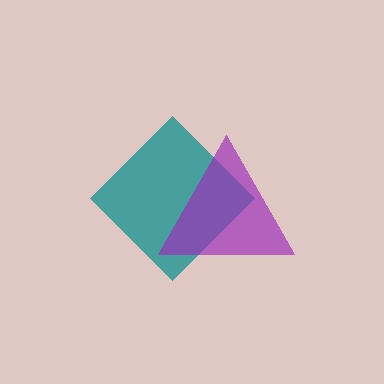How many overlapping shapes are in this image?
There are 2 overlapping shapes in the image.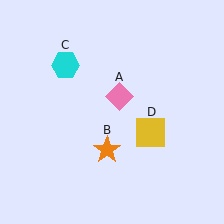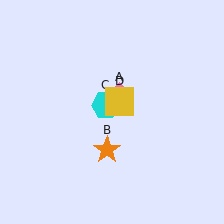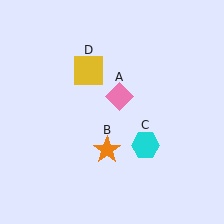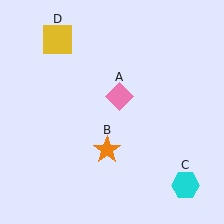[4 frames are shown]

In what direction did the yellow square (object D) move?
The yellow square (object D) moved up and to the left.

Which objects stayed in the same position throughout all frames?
Pink diamond (object A) and orange star (object B) remained stationary.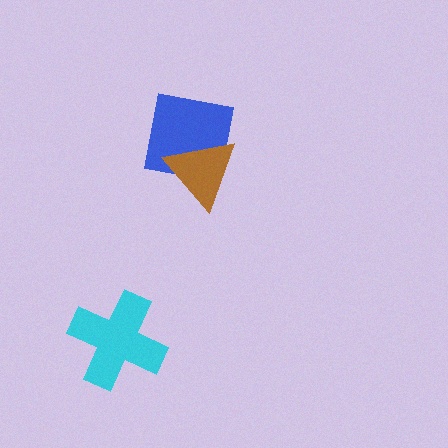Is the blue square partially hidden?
Yes, it is partially covered by another shape.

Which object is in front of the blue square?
The brown triangle is in front of the blue square.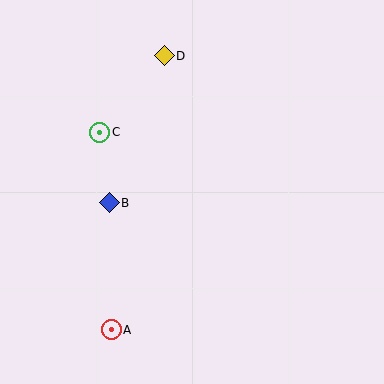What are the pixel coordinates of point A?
Point A is at (111, 330).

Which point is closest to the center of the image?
Point B at (109, 203) is closest to the center.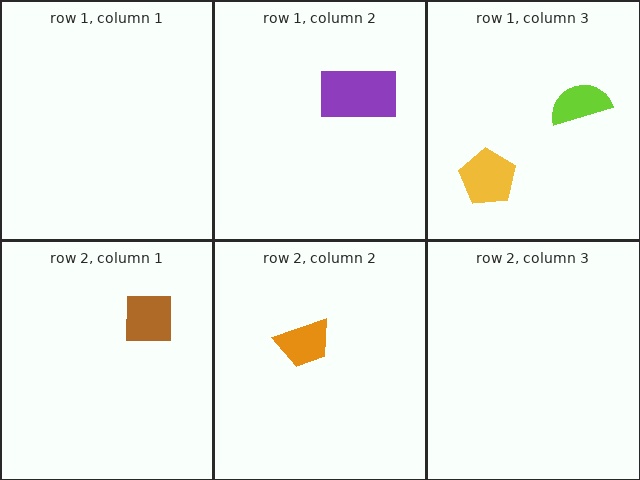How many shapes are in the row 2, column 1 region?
1.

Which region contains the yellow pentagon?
The row 1, column 3 region.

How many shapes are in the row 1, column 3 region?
2.